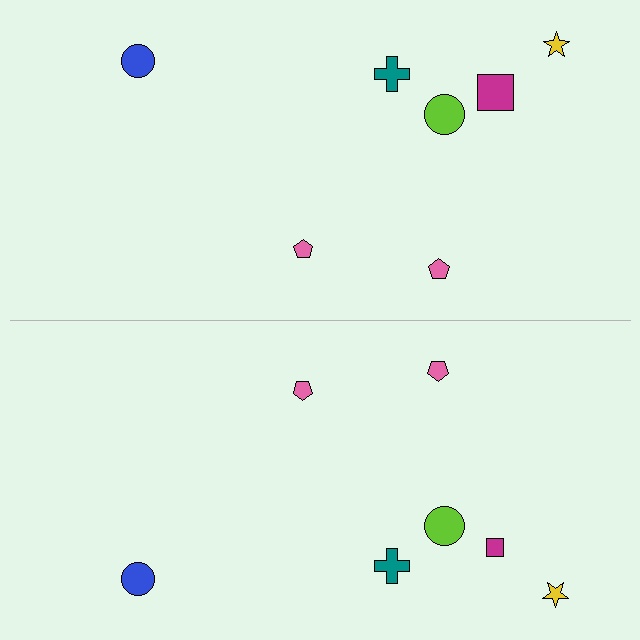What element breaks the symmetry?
The magenta square on the bottom side has a different size than its mirror counterpart.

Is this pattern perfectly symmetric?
No, the pattern is not perfectly symmetric. The magenta square on the bottom side has a different size than its mirror counterpart.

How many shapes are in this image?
There are 14 shapes in this image.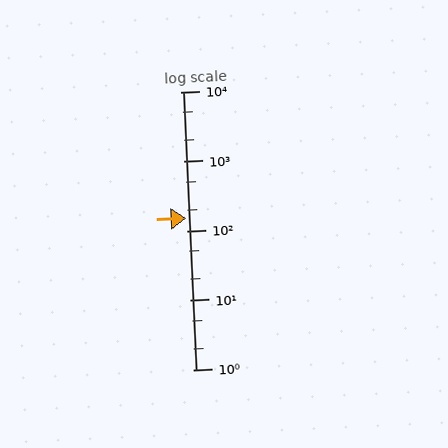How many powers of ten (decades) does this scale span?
The scale spans 4 decades, from 1 to 10000.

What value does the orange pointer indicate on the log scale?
The pointer indicates approximately 150.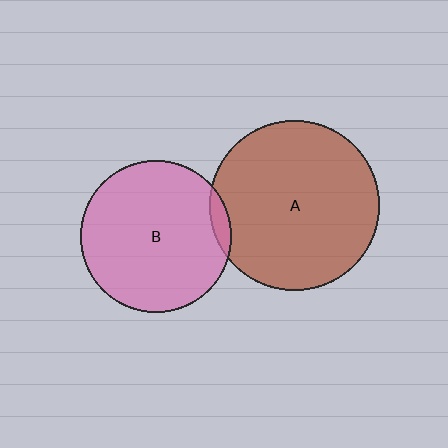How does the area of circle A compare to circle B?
Approximately 1.3 times.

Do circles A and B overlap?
Yes.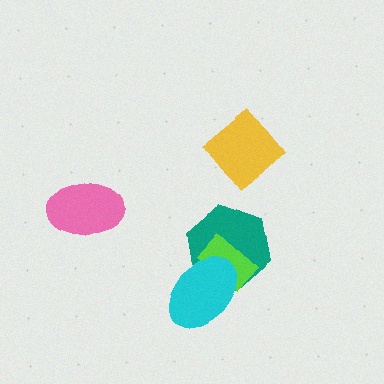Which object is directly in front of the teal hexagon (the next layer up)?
The lime rectangle is directly in front of the teal hexagon.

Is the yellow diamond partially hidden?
No, no other shape covers it.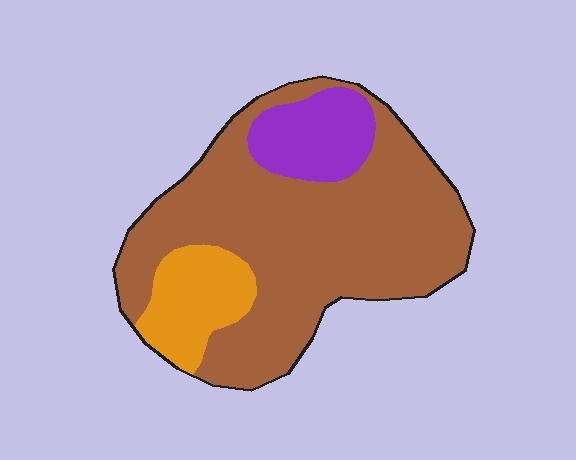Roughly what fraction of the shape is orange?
Orange covers 14% of the shape.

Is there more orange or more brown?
Brown.